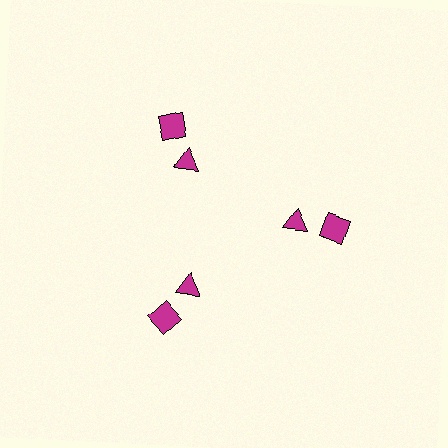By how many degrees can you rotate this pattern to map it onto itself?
The pattern maps onto itself every 120 degrees of rotation.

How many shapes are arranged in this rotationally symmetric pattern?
There are 6 shapes, arranged in 3 groups of 2.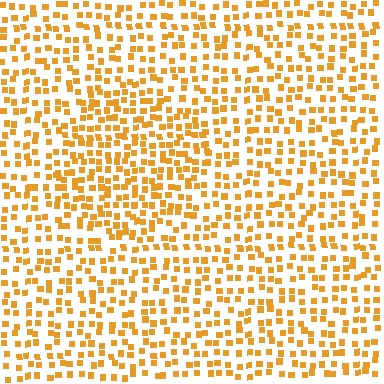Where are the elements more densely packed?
The elements are more densely packed inside the circle boundary.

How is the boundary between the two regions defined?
The boundary is defined by a change in element density (approximately 1.5x ratio). All elements are the same color, size, and shape.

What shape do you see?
I see a circle.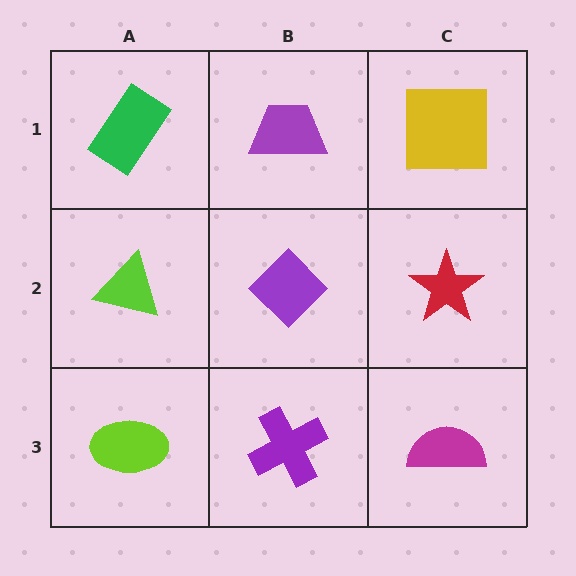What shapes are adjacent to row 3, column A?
A lime triangle (row 2, column A), a purple cross (row 3, column B).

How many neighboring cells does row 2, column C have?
3.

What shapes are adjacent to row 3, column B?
A purple diamond (row 2, column B), a lime ellipse (row 3, column A), a magenta semicircle (row 3, column C).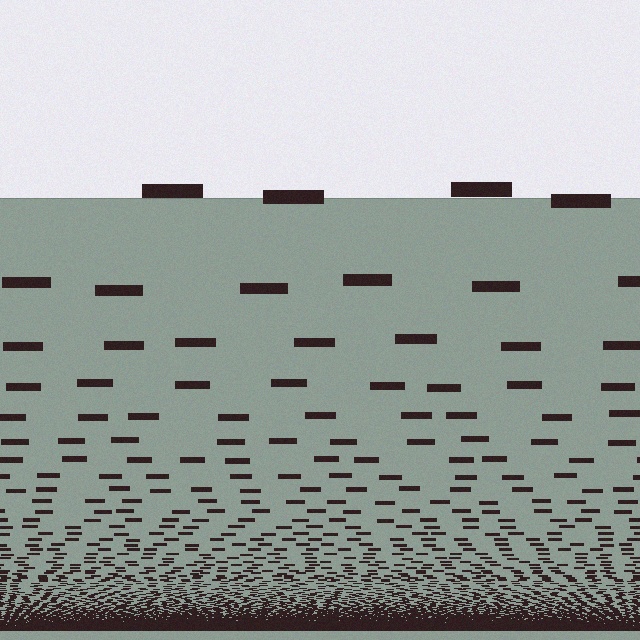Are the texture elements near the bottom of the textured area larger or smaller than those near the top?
Smaller. The gradient is inverted — elements near the bottom are smaller and denser.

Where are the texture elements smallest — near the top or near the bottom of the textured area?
Near the bottom.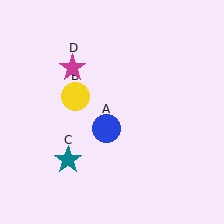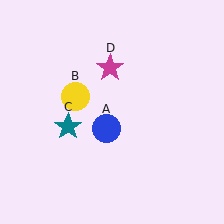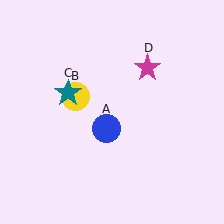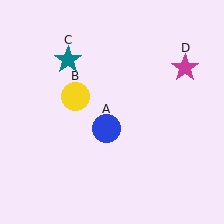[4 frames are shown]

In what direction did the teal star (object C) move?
The teal star (object C) moved up.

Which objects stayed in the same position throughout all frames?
Blue circle (object A) and yellow circle (object B) remained stationary.